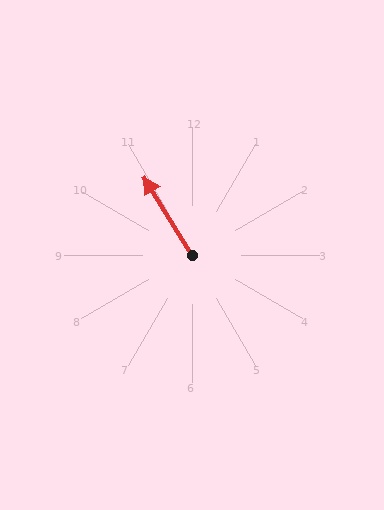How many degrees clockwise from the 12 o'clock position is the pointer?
Approximately 328 degrees.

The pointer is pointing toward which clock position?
Roughly 11 o'clock.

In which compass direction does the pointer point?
Northwest.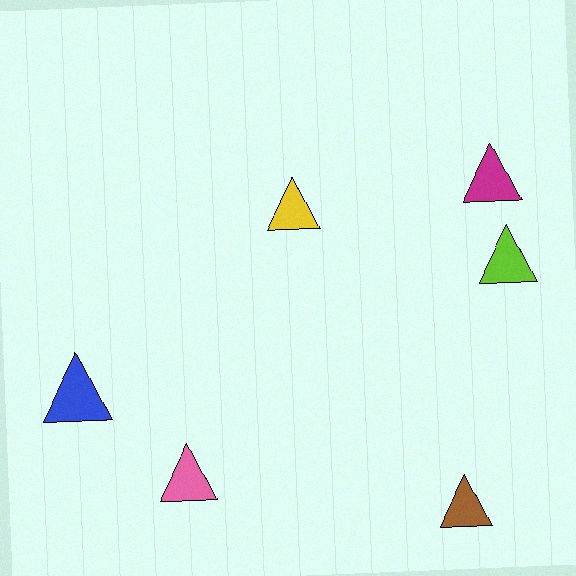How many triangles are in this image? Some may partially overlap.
There are 6 triangles.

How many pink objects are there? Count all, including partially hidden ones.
There is 1 pink object.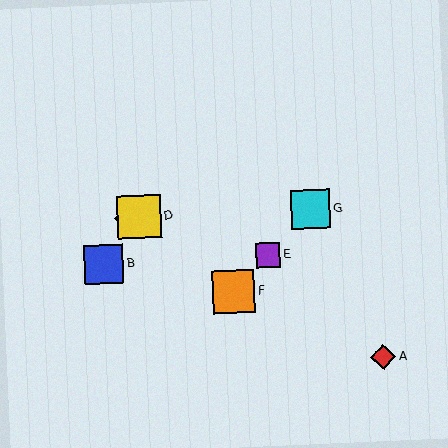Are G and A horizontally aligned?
No, G is at y≈209 and A is at y≈357.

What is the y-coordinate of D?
Object D is at y≈217.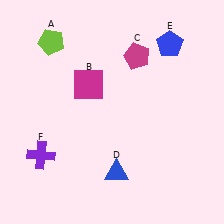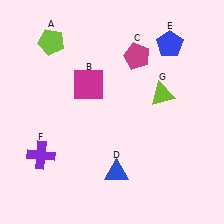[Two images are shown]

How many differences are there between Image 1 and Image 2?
There is 1 difference between the two images.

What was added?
A lime triangle (G) was added in Image 2.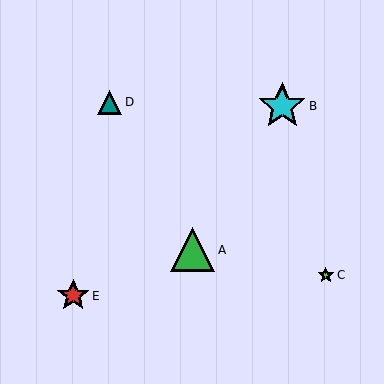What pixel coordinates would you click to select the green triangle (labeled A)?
Click at (193, 250) to select the green triangle A.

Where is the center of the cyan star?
The center of the cyan star is at (282, 106).